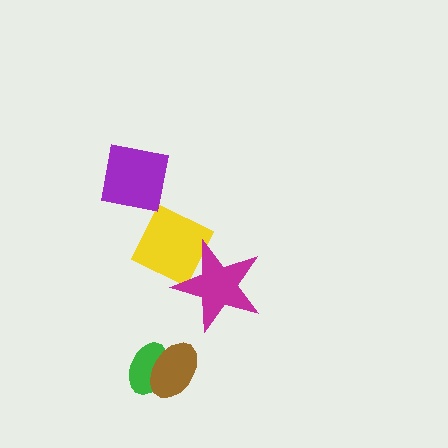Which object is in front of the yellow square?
The magenta star is in front of the yellow square.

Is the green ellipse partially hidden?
Yes, it is partially covered by another shape.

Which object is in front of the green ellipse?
The brown ellipse is in front of the green ellipse.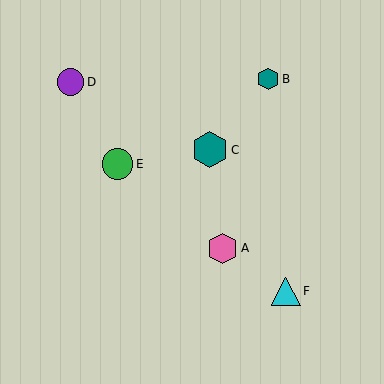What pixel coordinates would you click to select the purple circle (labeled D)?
Click at (71, 82) to select the purple circle D.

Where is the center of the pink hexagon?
The center of the pink hexagon is at (223, 248).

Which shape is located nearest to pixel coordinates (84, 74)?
The purple circle (labeled D) at (71, 82) is nearest to that location.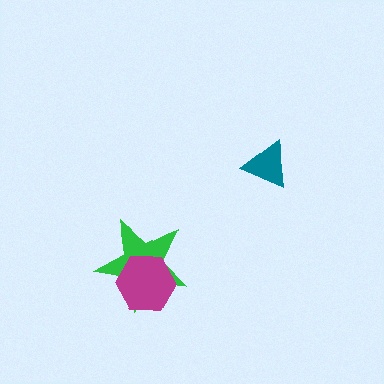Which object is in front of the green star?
The magenta hexagon is in front of the green star.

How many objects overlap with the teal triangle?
0 objects overlap with the teal triangle.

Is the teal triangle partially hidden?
No, no other shape covers it.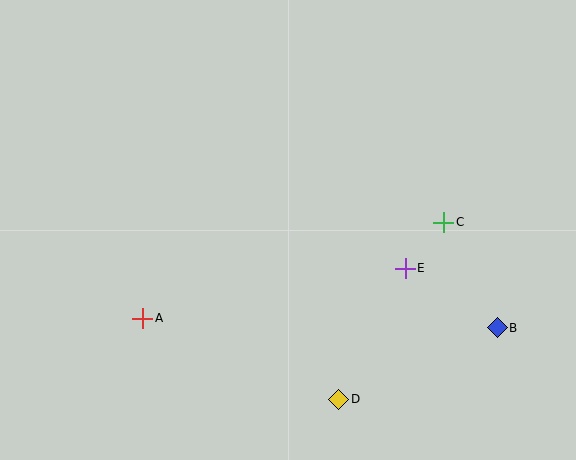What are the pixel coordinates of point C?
Point C is at (444, 222).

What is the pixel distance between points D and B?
The distance between D and B is 174 pixels.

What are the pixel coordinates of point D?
Point D is at (339, 399).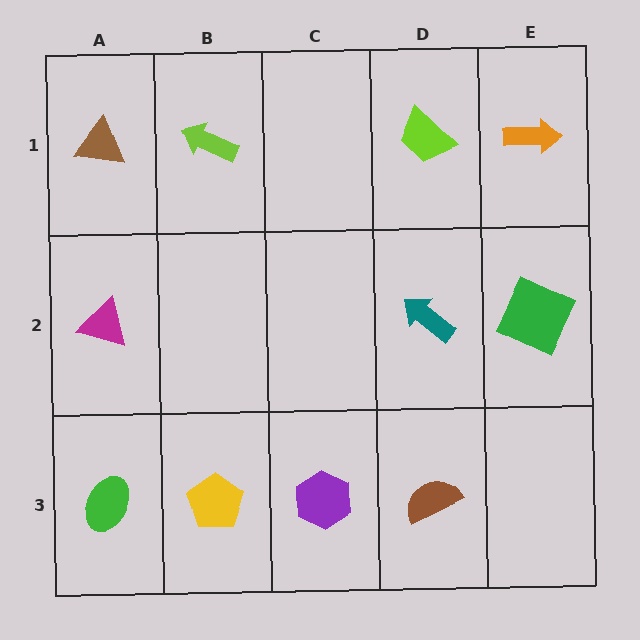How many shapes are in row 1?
4 shapes.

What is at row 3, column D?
A brown semicircle.